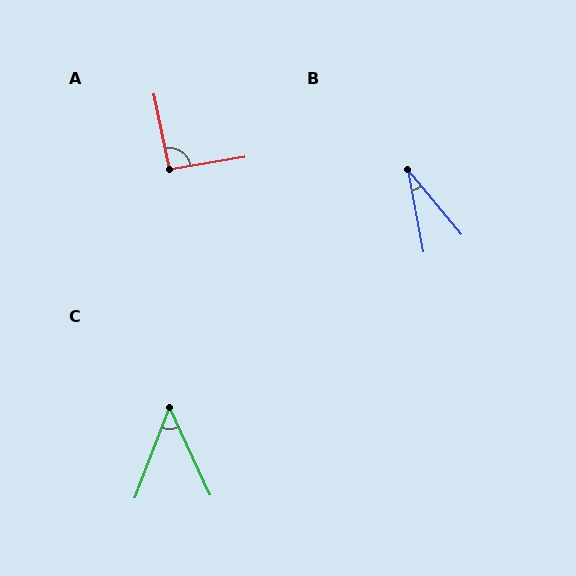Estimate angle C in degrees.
Approximately 46 degrees.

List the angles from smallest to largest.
B (29°), C (46°), A (92°).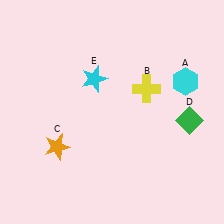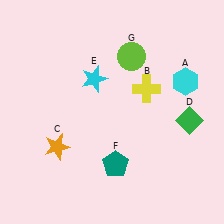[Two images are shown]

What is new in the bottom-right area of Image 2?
A teal pentagon (F) was added in the bottom-right area of Image 2.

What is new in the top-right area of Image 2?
A lime circle (G) was added in the top-right area of Image 2.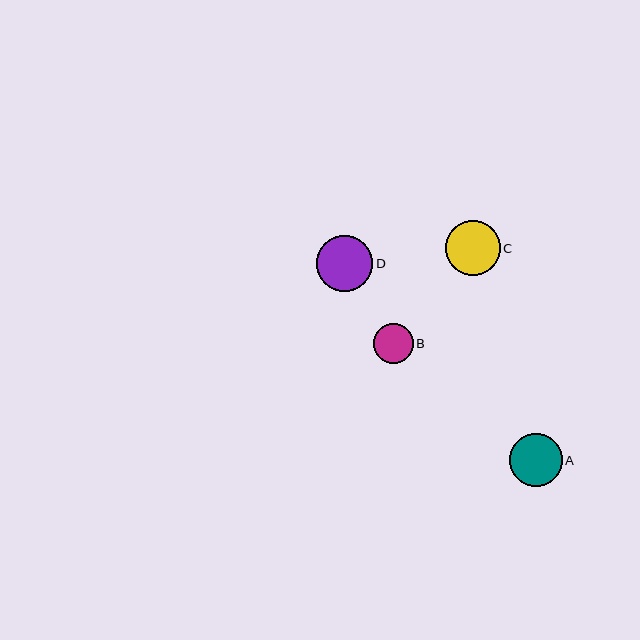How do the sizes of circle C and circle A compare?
Circle C and circle A are approximately the same size.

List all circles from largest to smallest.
From largest to smallest: D, C, A, B.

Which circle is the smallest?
Circle B is the smallest with a size of approximately 40 pixels.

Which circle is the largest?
Circle D is the largest with a size of approximately 57 pixels.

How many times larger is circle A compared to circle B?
Circle A is approximately 1.3 times the size of circle B.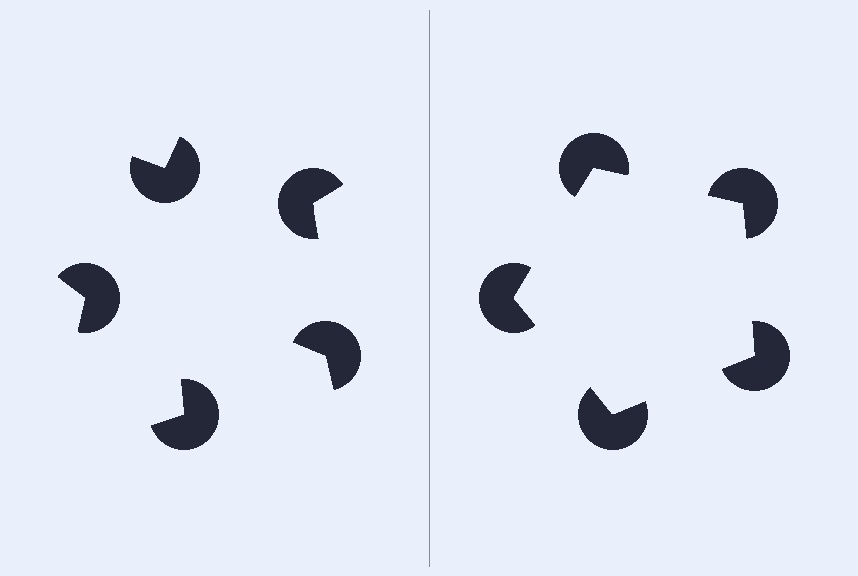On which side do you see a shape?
An illusory pentagon appears on the right side. On the left side the wedge cuts are rotated, so no coherent shape forms.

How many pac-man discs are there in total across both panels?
10 — 5 on each side.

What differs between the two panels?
The pac-man discs are positioned identically on both sides; only the wedge orientations differ. On the right they align to a pentagon; on the left they are misaligned.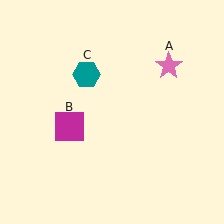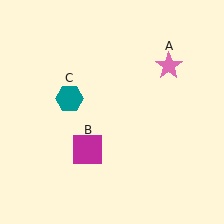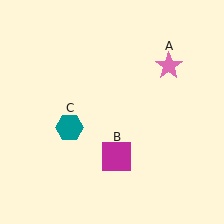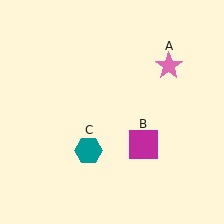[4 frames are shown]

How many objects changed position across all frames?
2 objects changed position: magenta square (object B), teal hexagon (object C).